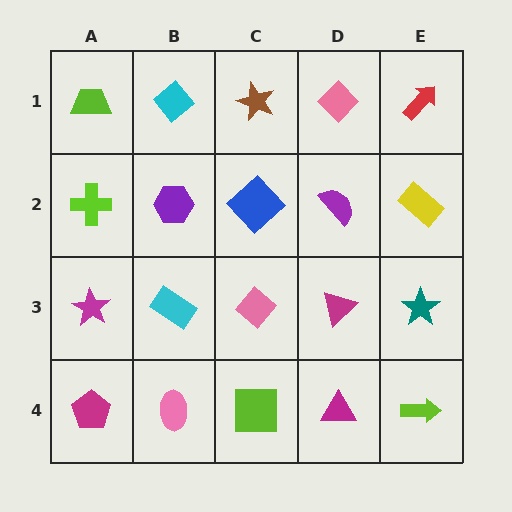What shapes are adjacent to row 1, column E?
A yellow rectangle (row 2, column E), a pink diamond (row 1, column D).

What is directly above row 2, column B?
A cyan diamond.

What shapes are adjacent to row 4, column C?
A pink diamond (row 3, column C), a pink ellipse (row 4, column B), a magenta triangle (row 4, column D).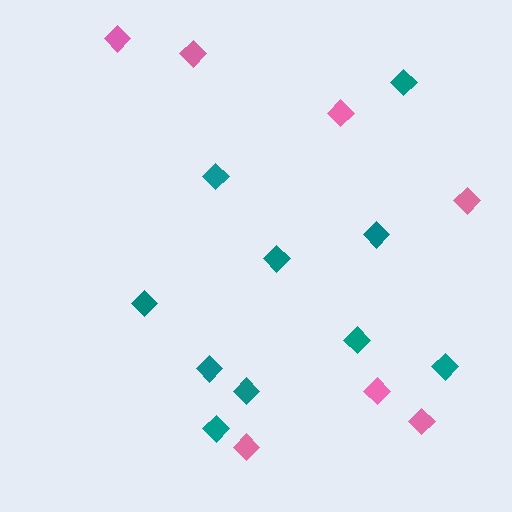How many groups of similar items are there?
There are 2 groups: one group of teal diamonds (10) and one group of pink diamonds (7).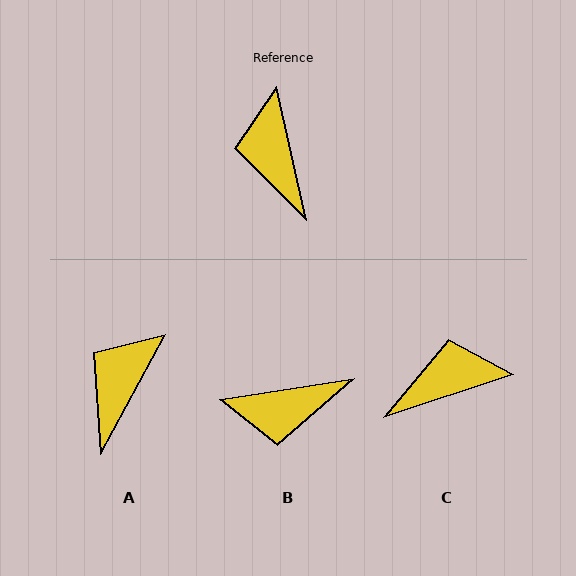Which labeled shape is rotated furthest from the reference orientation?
B, about 86 degrees away.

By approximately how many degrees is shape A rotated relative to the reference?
Approximately 41 degrees clockwise.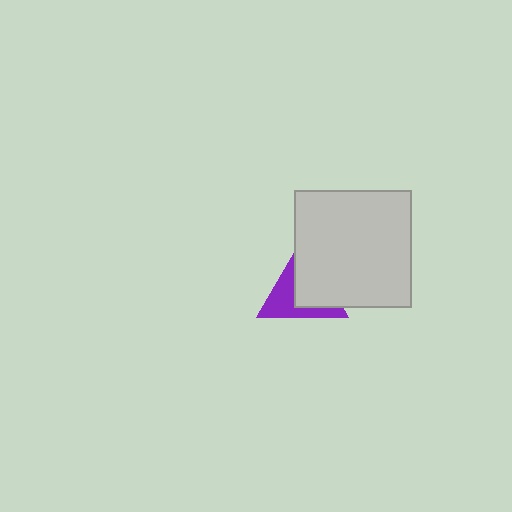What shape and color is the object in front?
The object in front is a light gray square.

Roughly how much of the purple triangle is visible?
About half of it is visible (roughly 47%).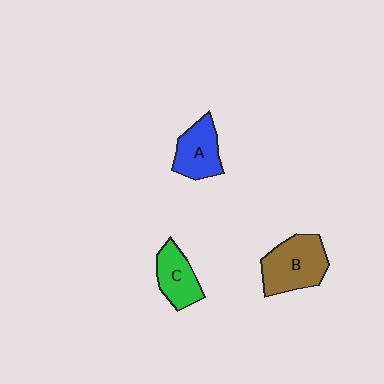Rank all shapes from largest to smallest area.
From largest to smallest: B (brown), A (blue), C (green).